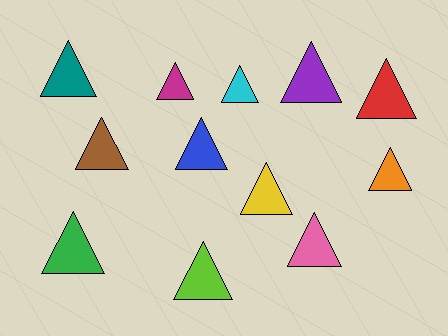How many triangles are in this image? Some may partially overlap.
There are 12 triangles.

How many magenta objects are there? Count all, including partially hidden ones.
There is 1 magenta object.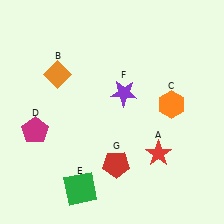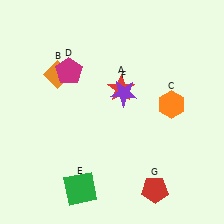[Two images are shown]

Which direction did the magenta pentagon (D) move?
The magenta pentagon (D) moved up.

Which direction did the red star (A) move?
The red star (A) moved up.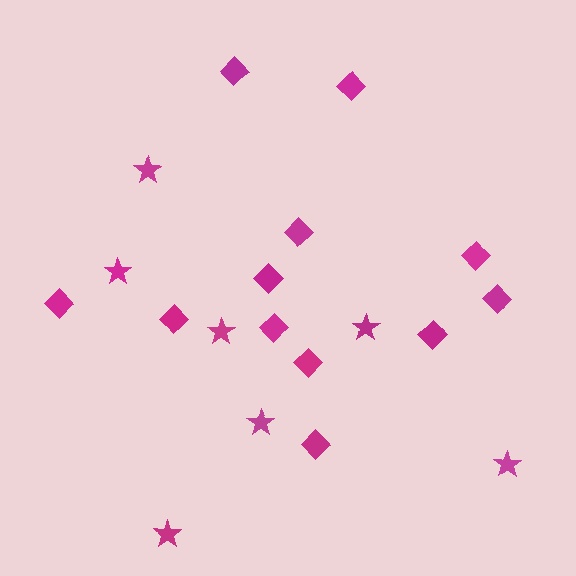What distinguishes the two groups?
There are 2 groups: one group of stars (7) and one group of diamonds (12).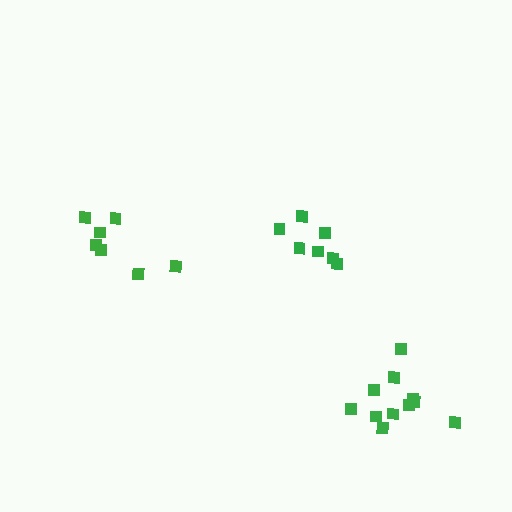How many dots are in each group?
Group 1: 7 dots, Group 2: 7 dots, Group 3: 11 dots (25 total).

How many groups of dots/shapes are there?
There are 3 groups.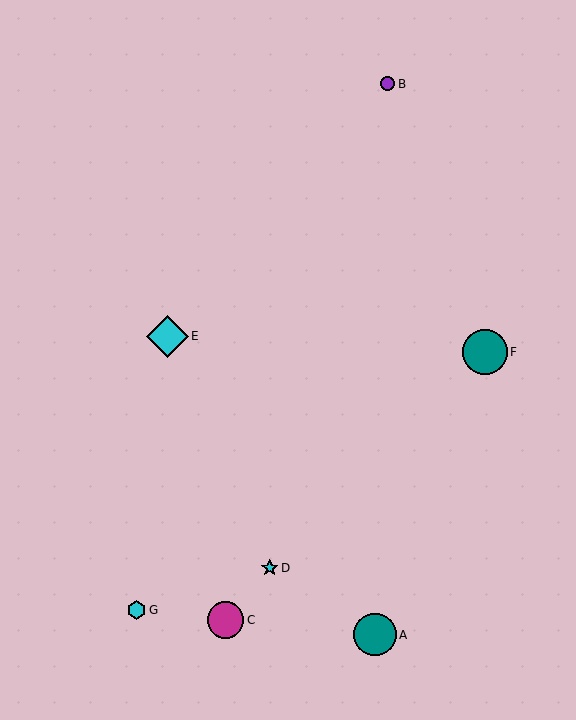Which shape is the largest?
The teal circle (labeled F) is the largest.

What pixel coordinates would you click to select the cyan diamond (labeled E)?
Click at (167, 336) to select the cyan diamond E.